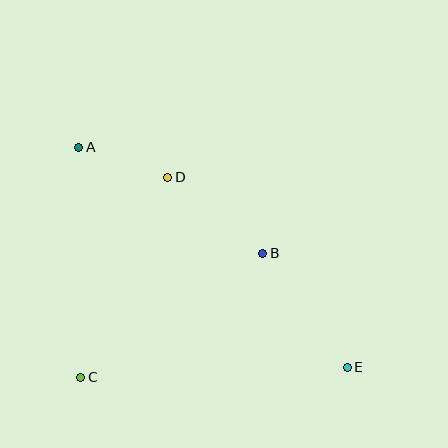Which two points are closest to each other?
Points A and D are closest to each other.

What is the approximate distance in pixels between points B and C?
The distance between B and C is approximately 220 pixels.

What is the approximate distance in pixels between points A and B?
The distance between A and B is approximately 212 pixels.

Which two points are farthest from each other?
Points A and E are farthest from each other.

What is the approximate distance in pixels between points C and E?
The distance between C and E is approximately 267 pixels.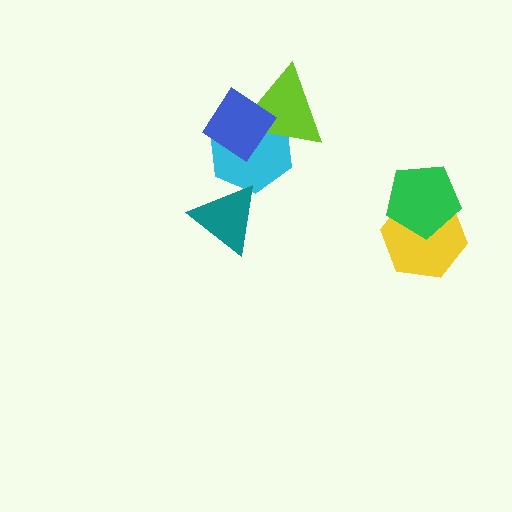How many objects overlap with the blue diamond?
2 objects overlap with the blue diamond.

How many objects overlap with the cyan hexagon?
3 objects overlap with the cyan hexagon.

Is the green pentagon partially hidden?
No, no other shape covers it.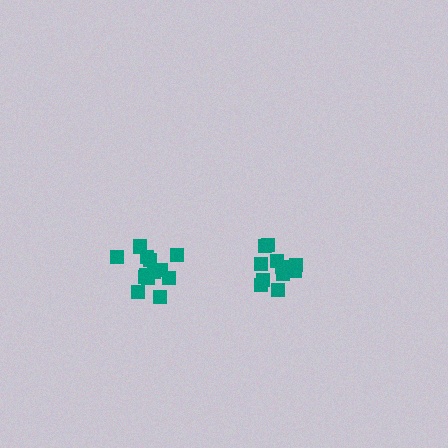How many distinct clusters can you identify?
There are 2 distinct clusters.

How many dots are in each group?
Group 1: 11 dots, Group 2: 13 dots (24 total).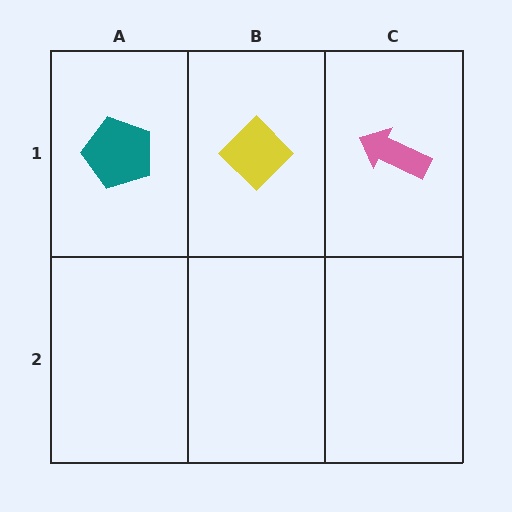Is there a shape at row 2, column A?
No, that cell is empty.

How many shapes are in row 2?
0 shapes.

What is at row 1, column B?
A yellow diamond.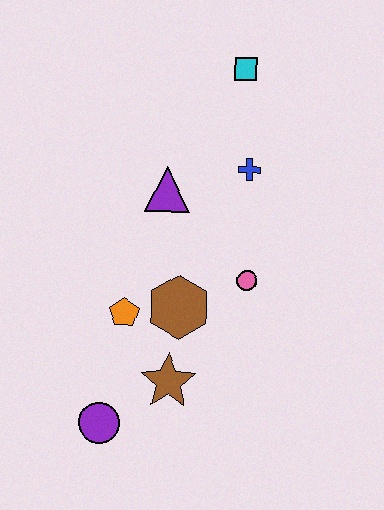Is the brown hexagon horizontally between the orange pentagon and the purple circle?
No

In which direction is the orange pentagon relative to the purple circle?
The orange pentagon is above the purple circle.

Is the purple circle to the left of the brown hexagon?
Yes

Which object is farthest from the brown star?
The cyan square is farthest from the brown star.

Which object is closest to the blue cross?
The purple triangle is closest to the blue cross.